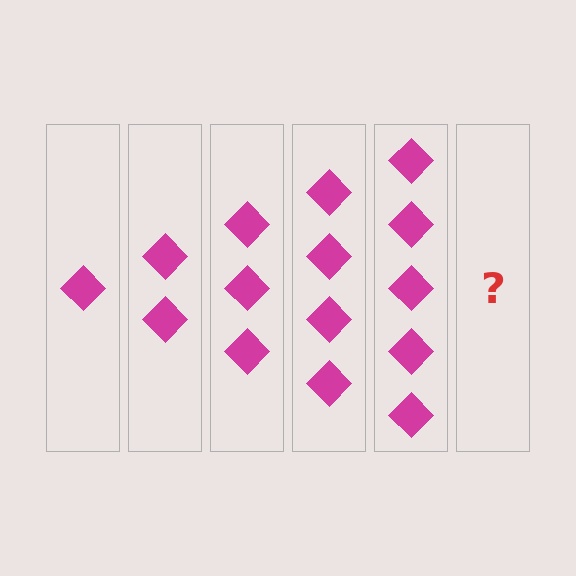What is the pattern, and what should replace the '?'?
The pattern is that each step adds one more diamond. The '?' should be 6 diamonds.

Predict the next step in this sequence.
The next step is 6 diamonds.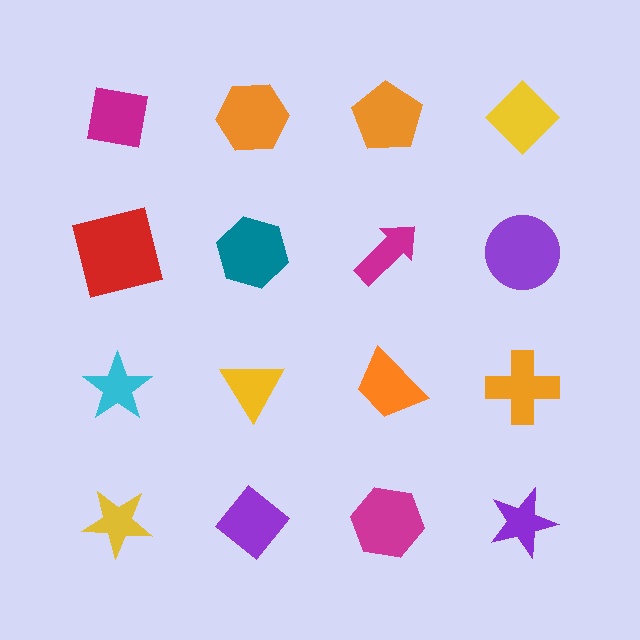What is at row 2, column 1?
A red square.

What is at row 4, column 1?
A yellow star.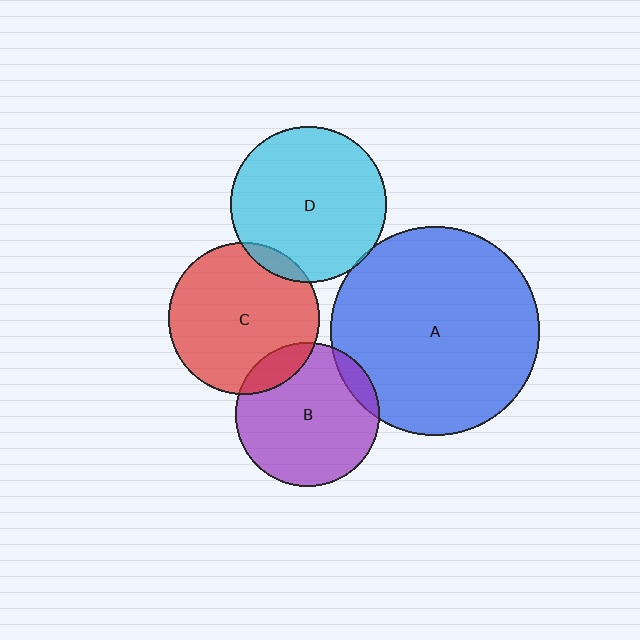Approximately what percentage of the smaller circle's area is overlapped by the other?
Approximately 15%.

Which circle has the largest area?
Circle A (blue).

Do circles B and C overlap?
Yes.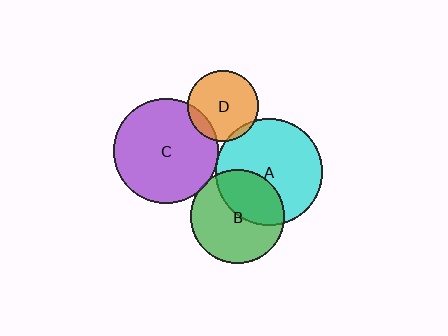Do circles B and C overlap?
Yes.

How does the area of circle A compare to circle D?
Approximately 2.2 times.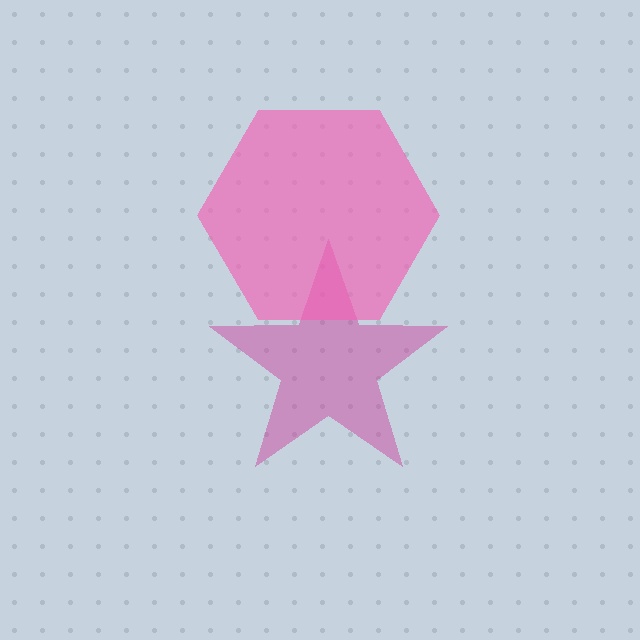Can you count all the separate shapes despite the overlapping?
Yes, there are 2 separate shapes.